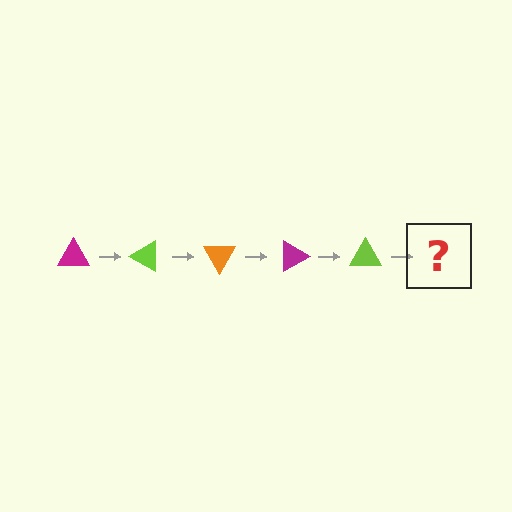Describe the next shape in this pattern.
It should be an orange triangle, rotated 150 degrees from the start.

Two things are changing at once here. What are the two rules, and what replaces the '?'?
The two rules are that it rotates 30 degrees each step and the color cycles through magenta, lime, and orange. The '?' should be an orange triangle, rotated 150 degrees from the start.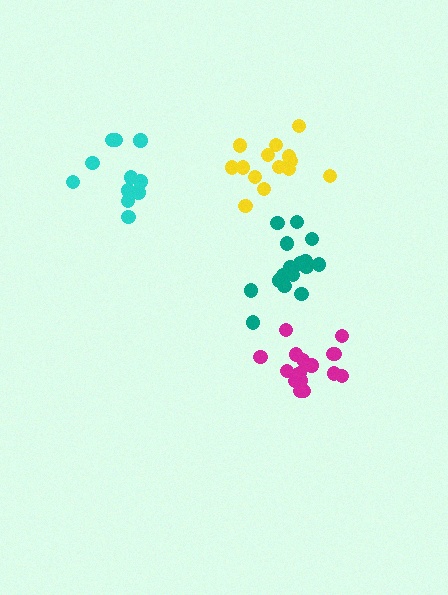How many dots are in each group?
Group 1: 11 dots, Group 2: 16 dots, Group 3: 17 dots, Group 4: 15 dots (59 total).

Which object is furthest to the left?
The cyan cluster is leftmost.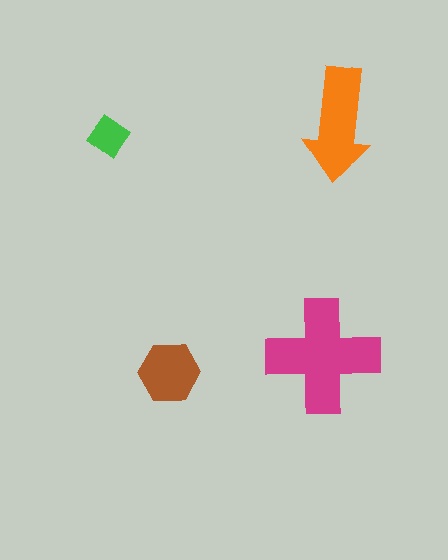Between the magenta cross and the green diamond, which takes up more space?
The magenta cross.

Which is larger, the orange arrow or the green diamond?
The orange arrow.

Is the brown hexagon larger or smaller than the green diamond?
Larger.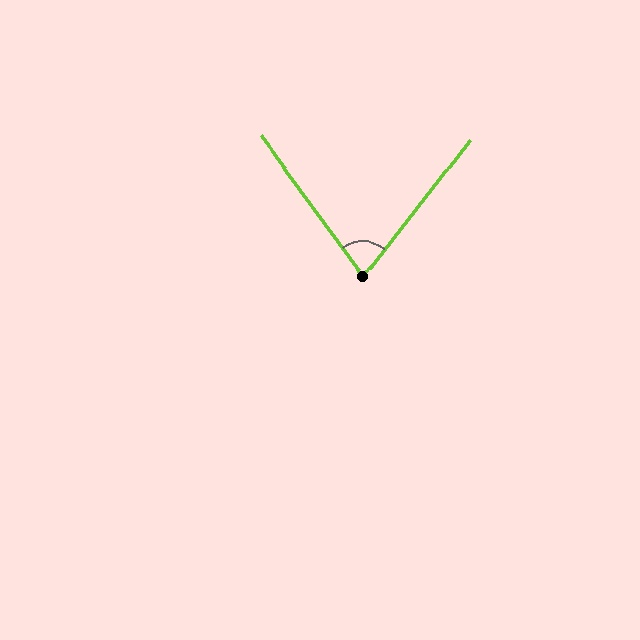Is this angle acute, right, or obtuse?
It is acute.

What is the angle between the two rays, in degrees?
Approximately 74 degrees.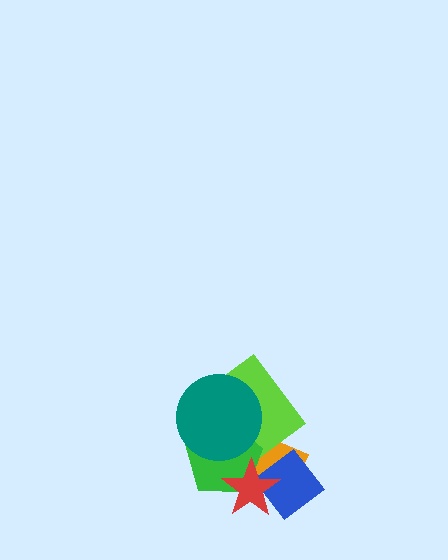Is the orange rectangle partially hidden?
Yes, it is partially covered by another shape.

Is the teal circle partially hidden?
No, no other shape covers it.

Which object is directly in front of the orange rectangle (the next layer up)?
The lime diamond is directly in front of the orange rectangle.